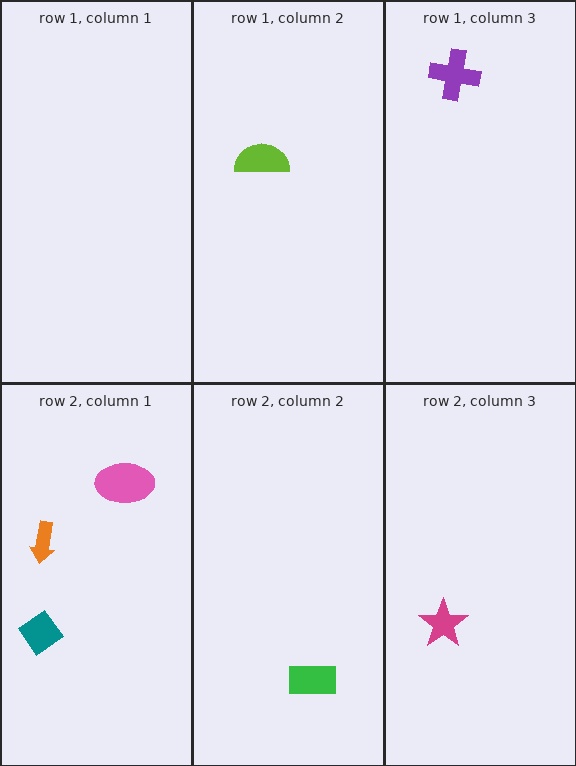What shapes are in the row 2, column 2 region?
The green rectangle.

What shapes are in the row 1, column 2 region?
The lime semicircle.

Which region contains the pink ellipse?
The row 2, column 1 region.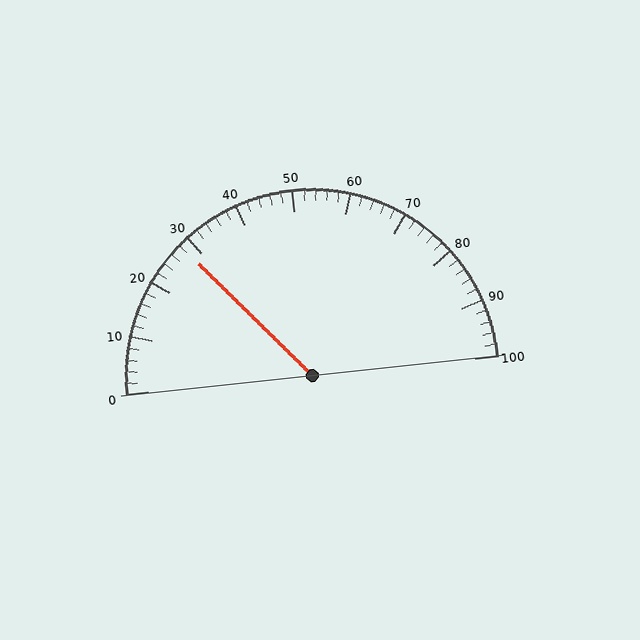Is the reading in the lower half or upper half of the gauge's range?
The reading is in the lower half of the range (0 to 100).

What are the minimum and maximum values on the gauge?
The gauge ranges from 0 to 100.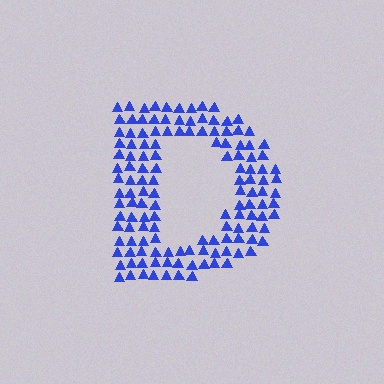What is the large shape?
The large shape is the letter D.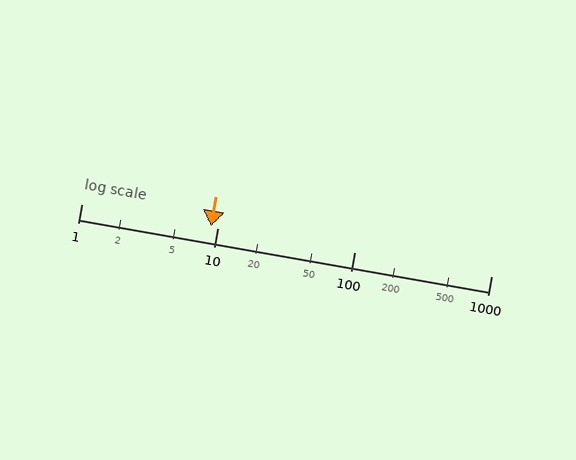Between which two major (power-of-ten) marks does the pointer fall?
The pointer is between 1 and 10.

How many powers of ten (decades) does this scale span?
The scale spans 3 decades, from 1 to 1000.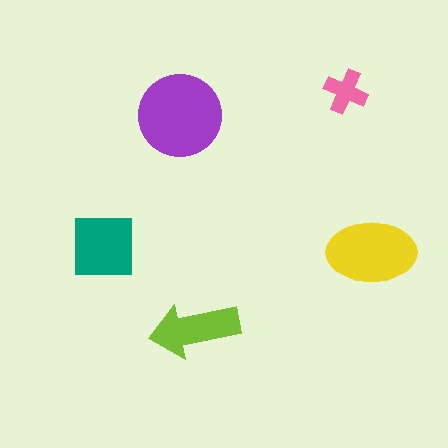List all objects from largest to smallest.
The purple circle, the yellow ellipse, the teal square, the lime arrow, the pink cross.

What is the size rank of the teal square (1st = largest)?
3rd.